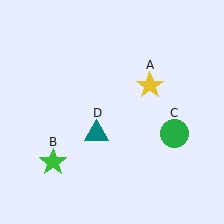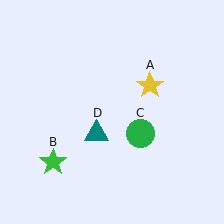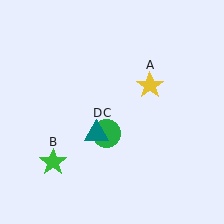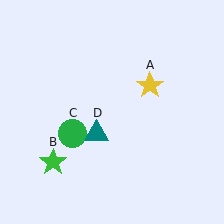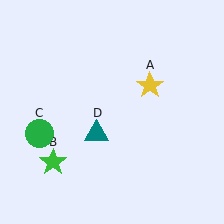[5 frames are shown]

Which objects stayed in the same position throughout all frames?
Yellow star (object A) and green star (object B) and teal triangle (object D) remained stationary.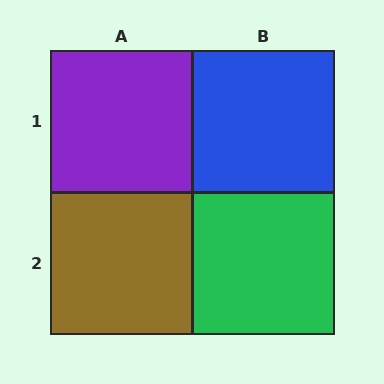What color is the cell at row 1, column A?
Purple.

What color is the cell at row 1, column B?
Blue.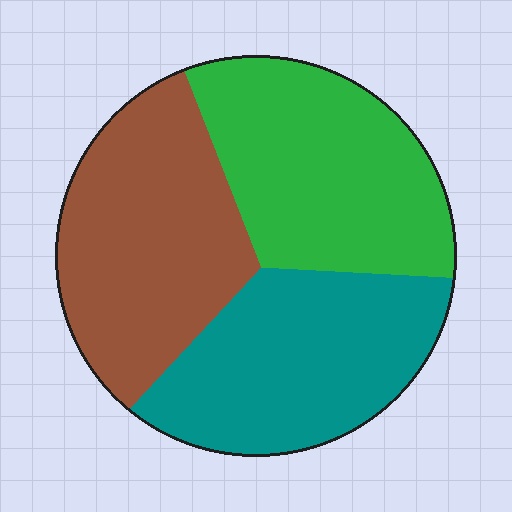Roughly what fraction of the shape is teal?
Teal covers around 30% of the shape.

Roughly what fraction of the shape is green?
Green takes up between a quarter and a half of the shape.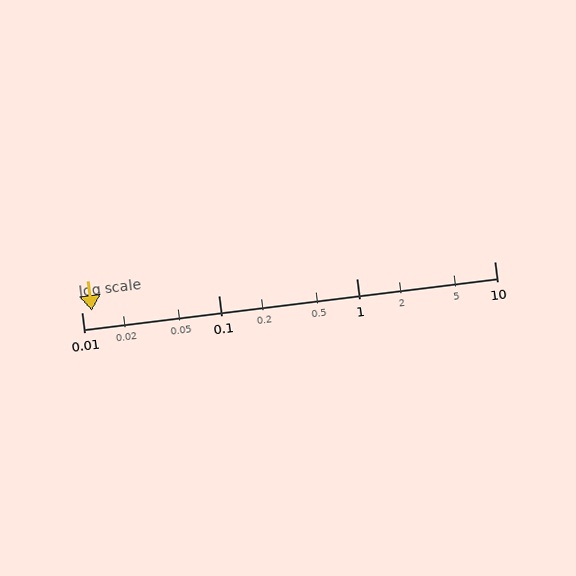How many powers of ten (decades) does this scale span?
The scale spans 3 decades, from 0.01 to 10.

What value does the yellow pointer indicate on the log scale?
The pointer indicates approximately 0.012.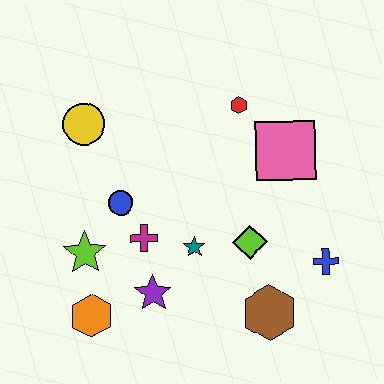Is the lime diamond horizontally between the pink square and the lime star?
Yes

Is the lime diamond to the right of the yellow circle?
Yes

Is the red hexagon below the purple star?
No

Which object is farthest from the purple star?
The red hexagon is farthest from the purple star.